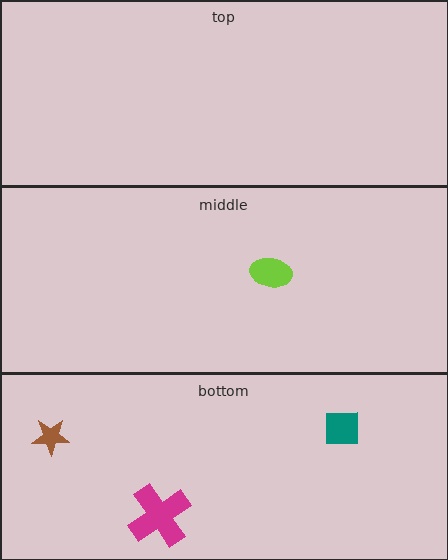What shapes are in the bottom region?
The teal square, the magenta cross, the brown star.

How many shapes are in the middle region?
1.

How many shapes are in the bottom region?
3.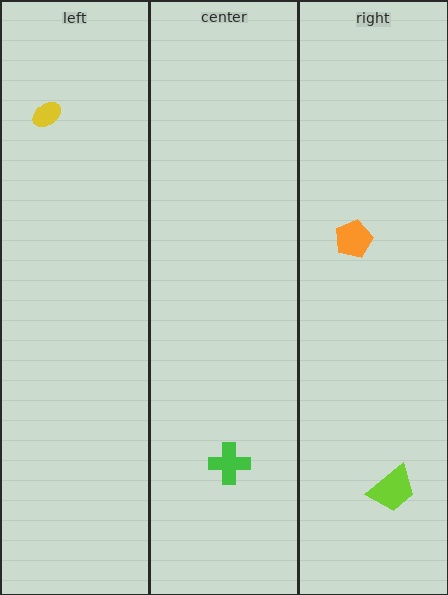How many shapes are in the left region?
1.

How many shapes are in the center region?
1.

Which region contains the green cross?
The center region.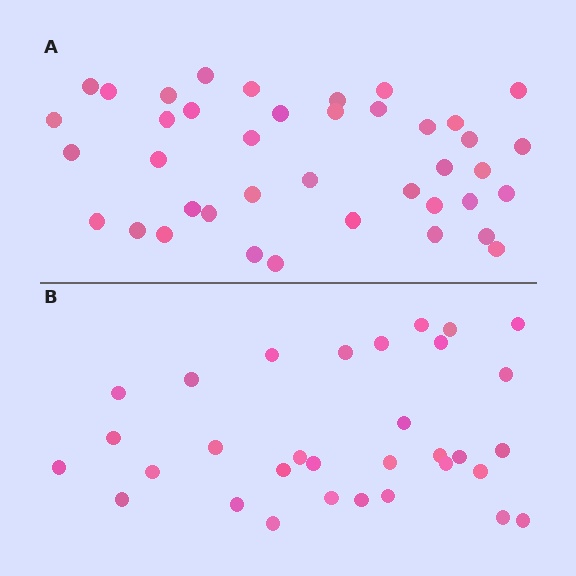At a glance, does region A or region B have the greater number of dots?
Region A (the top region) has more dots.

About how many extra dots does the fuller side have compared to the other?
Region A has roughly 8 or so more dots than region B.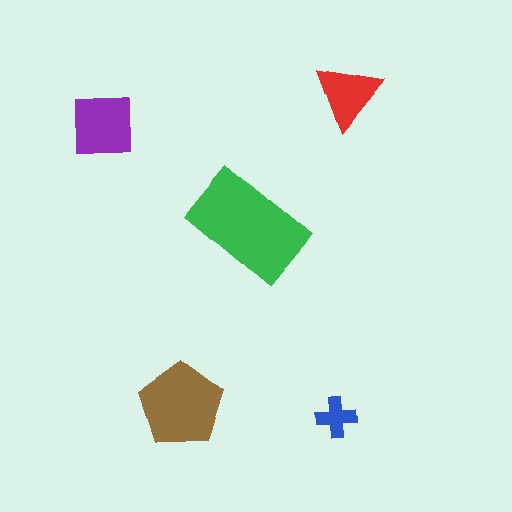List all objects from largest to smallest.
The green rectangle, the brown pentagon, the purple square, the red triangle, the blue cross.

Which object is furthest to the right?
The red triangle is rightmost.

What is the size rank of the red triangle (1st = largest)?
4th.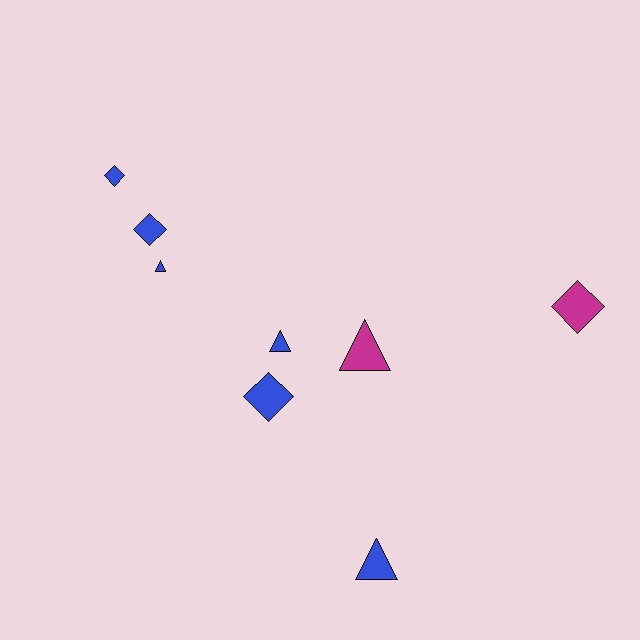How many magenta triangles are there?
There is 1 magenta triangle.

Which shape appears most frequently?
Triangle, with 4 objects.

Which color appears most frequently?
Blue, with 6 objects.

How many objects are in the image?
There are 8 objects.